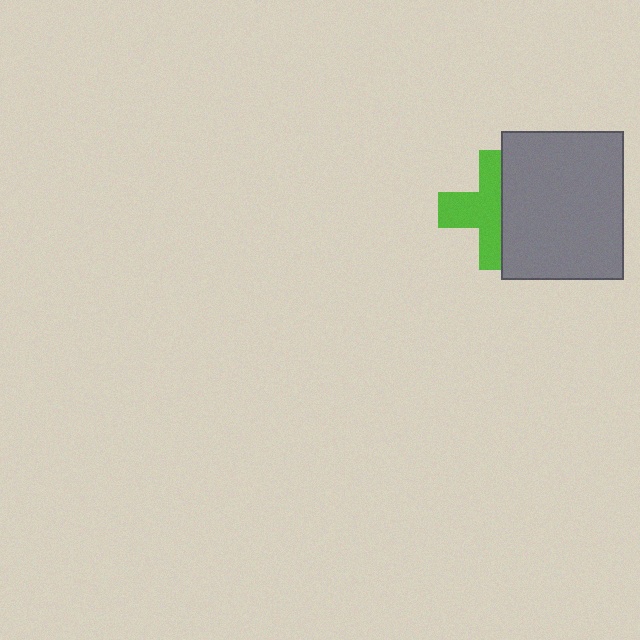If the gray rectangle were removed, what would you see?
You would see the complete lime cross.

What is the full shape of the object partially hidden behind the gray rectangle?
The partially hidden object is a lime cross.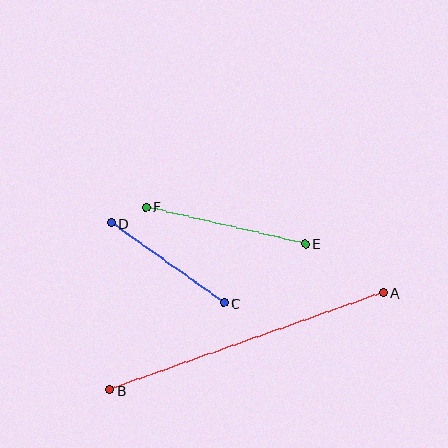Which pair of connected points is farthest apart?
Points A and B are farthest apart.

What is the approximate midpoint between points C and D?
The midpoint is at approximately (168, 263) pixels.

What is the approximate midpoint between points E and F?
The midpoint is at approximately (226, 225) pixels.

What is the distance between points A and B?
The distance is approximately 291 pixels.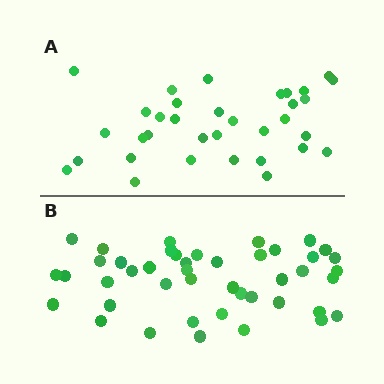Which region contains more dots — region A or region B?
Region B (the bottom region) has more dots.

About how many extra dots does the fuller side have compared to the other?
Region B has roughly 10 or so more dots than region A.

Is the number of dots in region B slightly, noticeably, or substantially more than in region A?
Region B has noticeably more, but not dramatically so. The ratio is roughly 1.3 to 1.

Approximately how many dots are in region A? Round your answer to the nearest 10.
About 30 dots. (The exact count is 34, which rounds to 30.)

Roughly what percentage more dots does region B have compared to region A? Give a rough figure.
About 30% more.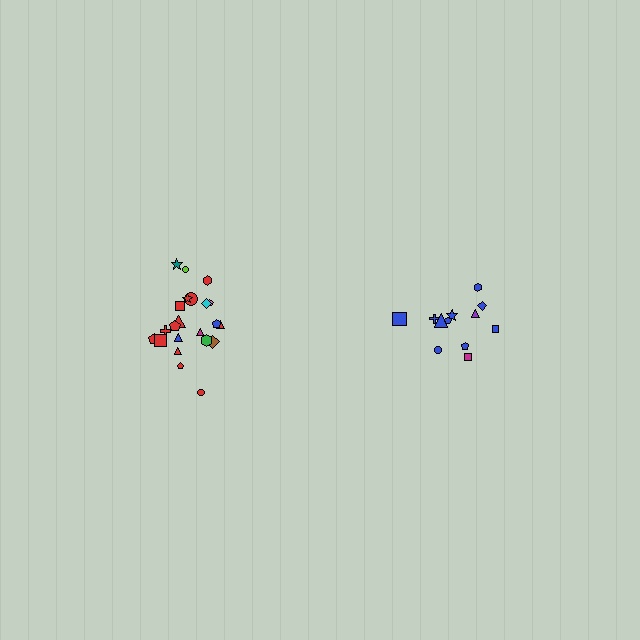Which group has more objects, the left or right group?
The left group.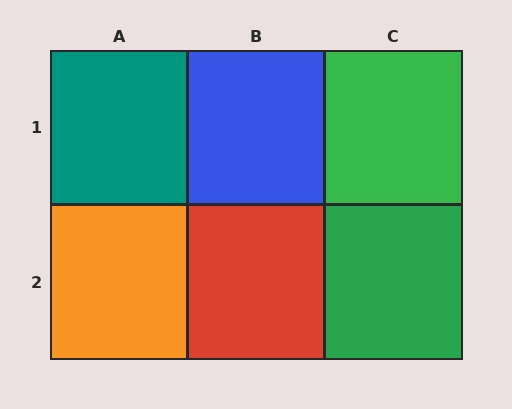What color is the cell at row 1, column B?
Blue.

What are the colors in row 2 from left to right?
Orange, red, green.